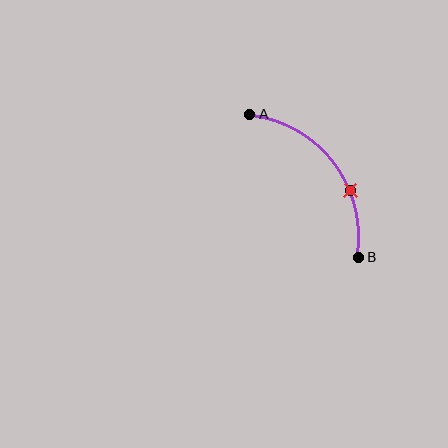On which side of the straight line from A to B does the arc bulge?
The arc bulges above and to the right of the straight line connecting A and B.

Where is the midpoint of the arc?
The arc midpoint is the point on the curve farthest from the straight line joining A and B. It sits above and to the right of that line.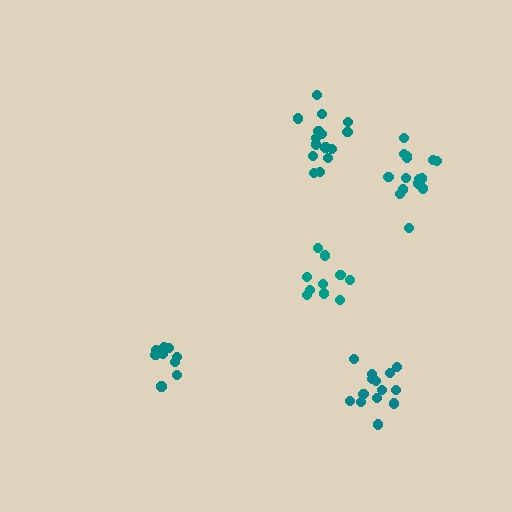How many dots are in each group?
Group 1: 15 dots, Group 2: 14 dots, Group 3: 10 dots, Group 4: 10 dots, Group 5: 15 dots (64 total).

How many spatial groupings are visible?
There are 5 spatial groupings.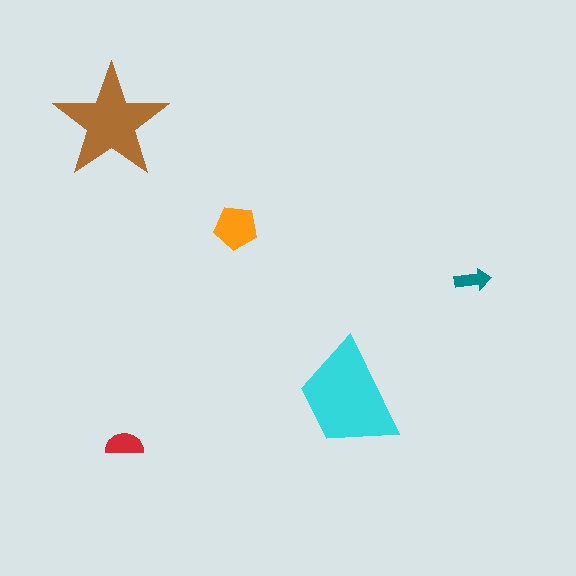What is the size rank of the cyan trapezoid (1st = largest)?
1st.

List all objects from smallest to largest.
The teal arrow, the red semicircle, the orange pentagon, the brown star, the cyan trapezoid.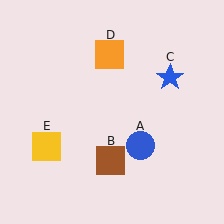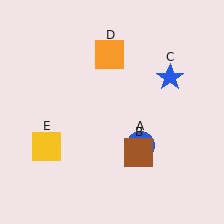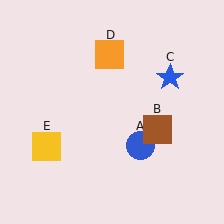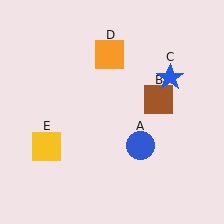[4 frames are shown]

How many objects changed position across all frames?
1 object changed position: brown square (object B).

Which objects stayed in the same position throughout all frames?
Blue circle (object A) and blue star (object C) and orange square (object D) and yellow square (object E) remained stationary.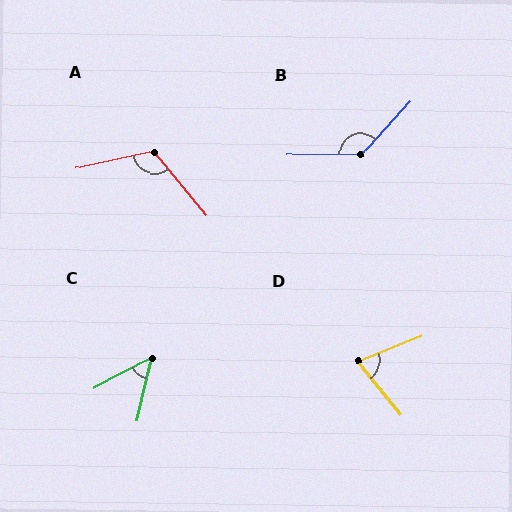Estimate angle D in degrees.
Approximately 73 degrees.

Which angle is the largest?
B, at approximately 133 degrees.